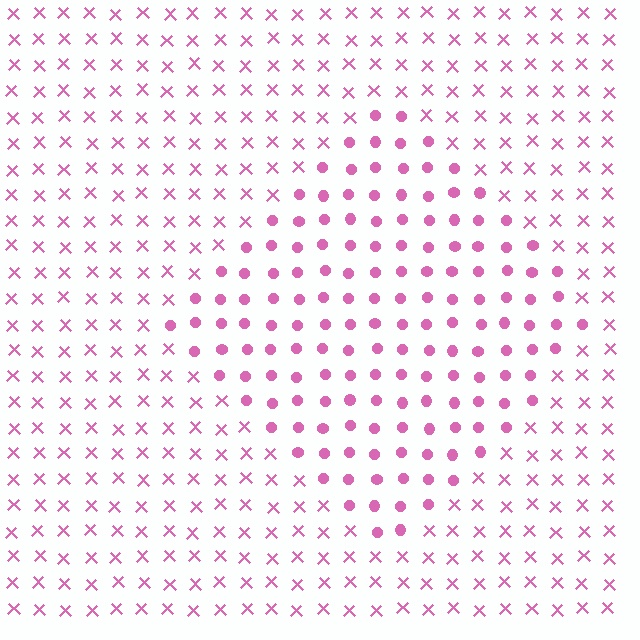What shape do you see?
I see a diamond.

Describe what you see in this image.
The image is filled with small pink elements arranged in a uniform grid. A diamond-shaped region contains circles, while the surrounding area contains X marks. The boundary is defined purely by the change in element shape.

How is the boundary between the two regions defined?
The boundary is defined by a change in element shape: circles inside vs. X marks outside. All elements share the same color and spacing.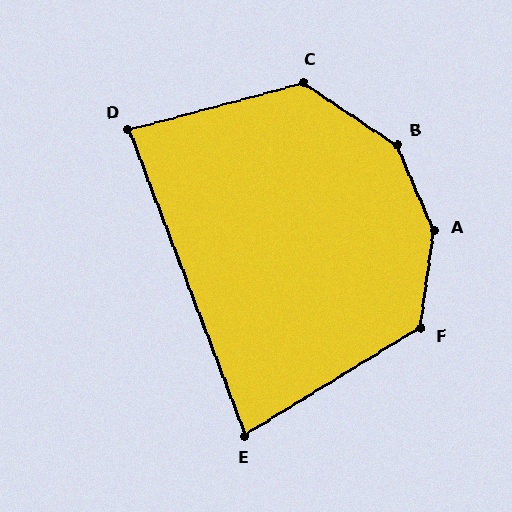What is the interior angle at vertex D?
Approximately 84 degrees (acute).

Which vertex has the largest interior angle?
A, at approximately 149 degrees.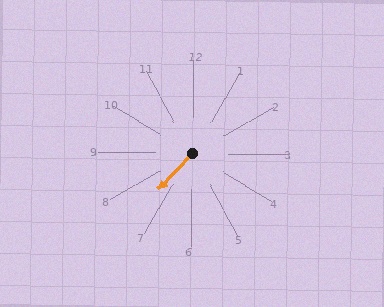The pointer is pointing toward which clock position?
Roughly 7 o'clock.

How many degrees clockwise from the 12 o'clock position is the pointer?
Approximately 222 degrees.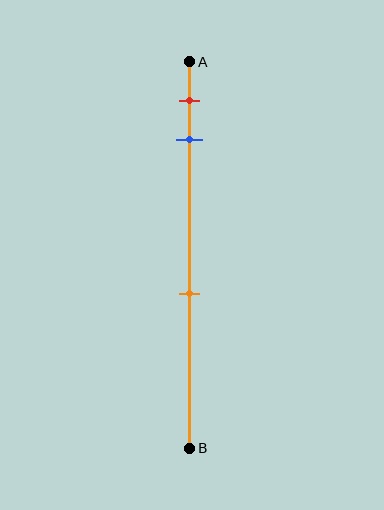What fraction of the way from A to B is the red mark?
The red mark is approximately 10% (0.1) of the way from A to B.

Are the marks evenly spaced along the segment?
No, the marks are not evenly spaced.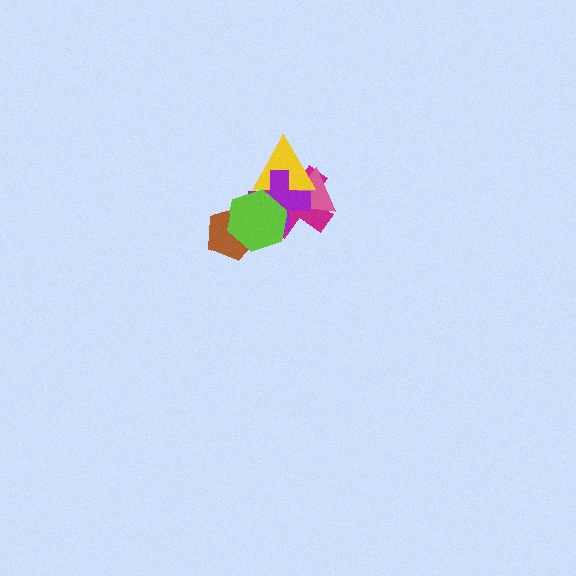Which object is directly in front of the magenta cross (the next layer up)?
The pink triangle is directly in front of the magenta cross.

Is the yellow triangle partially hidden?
Yes, it is partially covered by another shape.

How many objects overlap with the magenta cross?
4 objects overlap with the magenta cross.